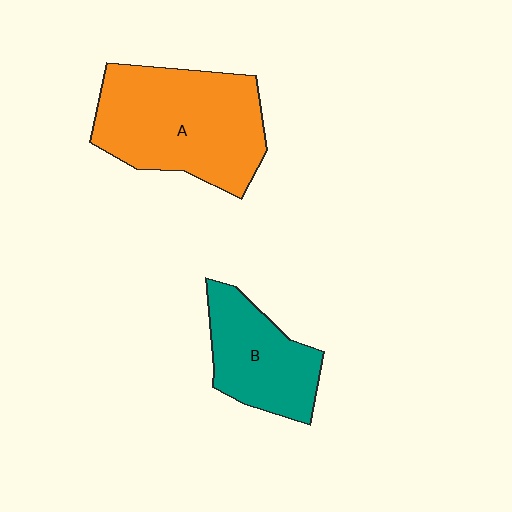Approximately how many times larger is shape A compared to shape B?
Approximately 1.7 times.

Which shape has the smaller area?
Shape B (teal).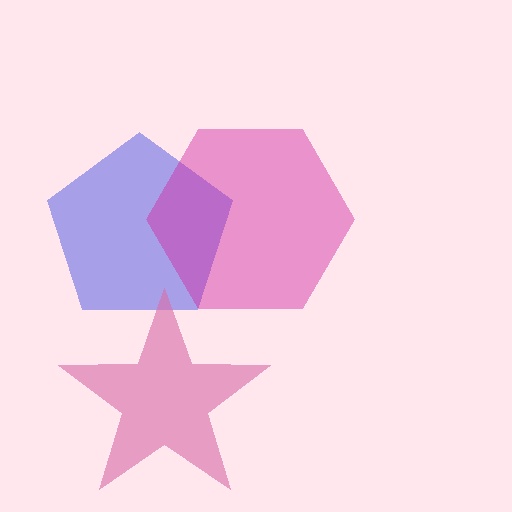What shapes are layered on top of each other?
The layered shapes are: a blue pentagon, a magenta hexagon, a pink star.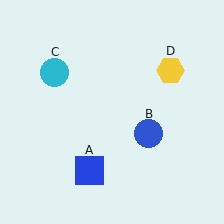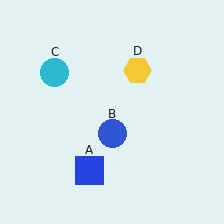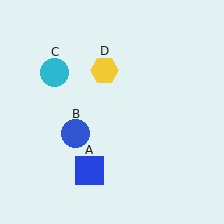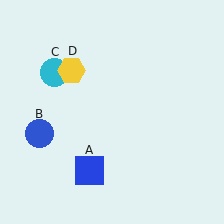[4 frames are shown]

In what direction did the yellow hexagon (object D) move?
The yellow hexagon (object D) moved left.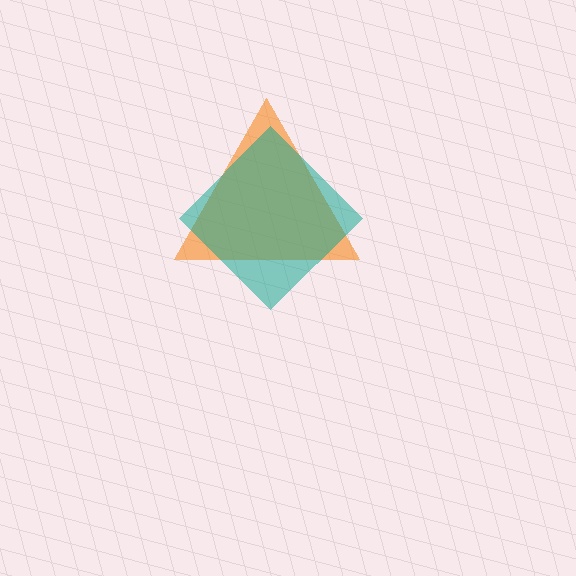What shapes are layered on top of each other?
The layered shapes are: an orange triangle, a teal diamond.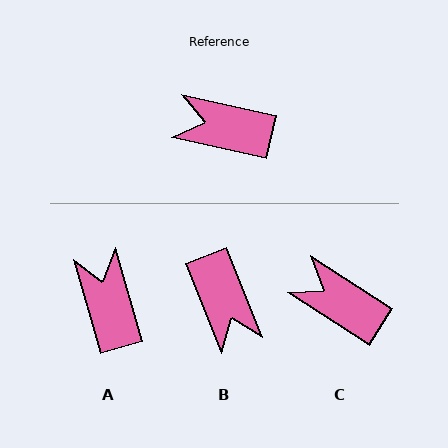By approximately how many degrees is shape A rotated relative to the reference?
Approximately 62 degrees clockwise.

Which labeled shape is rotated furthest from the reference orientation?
B, about 124 degrees away.